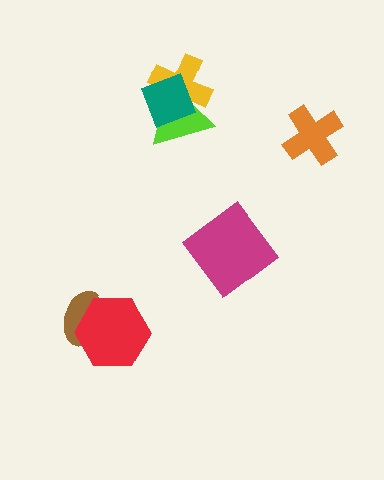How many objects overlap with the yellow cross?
2 objects overlap with the yellow cross.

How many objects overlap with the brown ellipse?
1 object overlaps with the brown ellipse.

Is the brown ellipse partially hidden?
Yes, it is partially covered by another shape.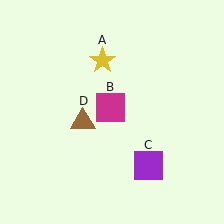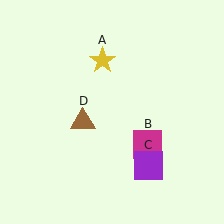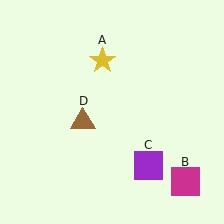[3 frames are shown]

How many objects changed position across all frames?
1 object changed position: magenta square (object B).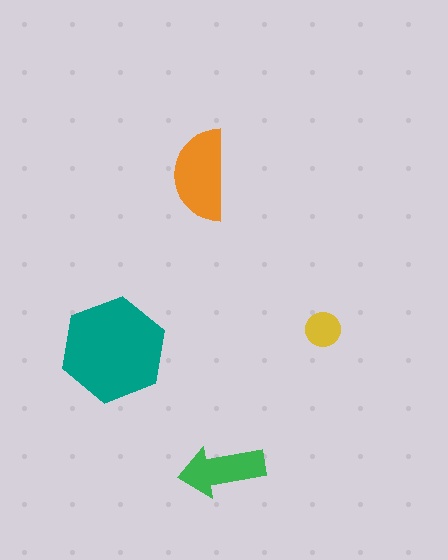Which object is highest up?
The orange semicircle is topmost.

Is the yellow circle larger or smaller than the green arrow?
Smaller.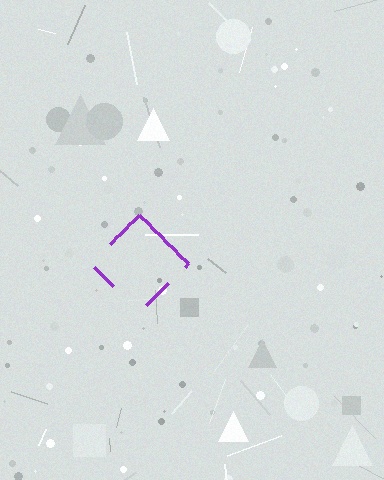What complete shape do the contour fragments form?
The contour fragments form a diamond.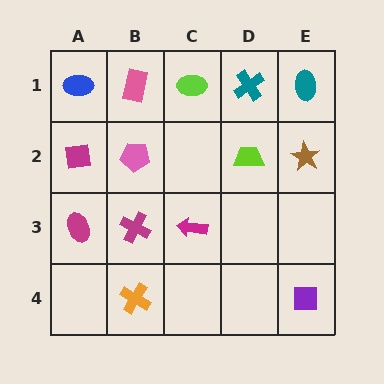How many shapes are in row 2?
4 shapes.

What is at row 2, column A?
A magenta square.